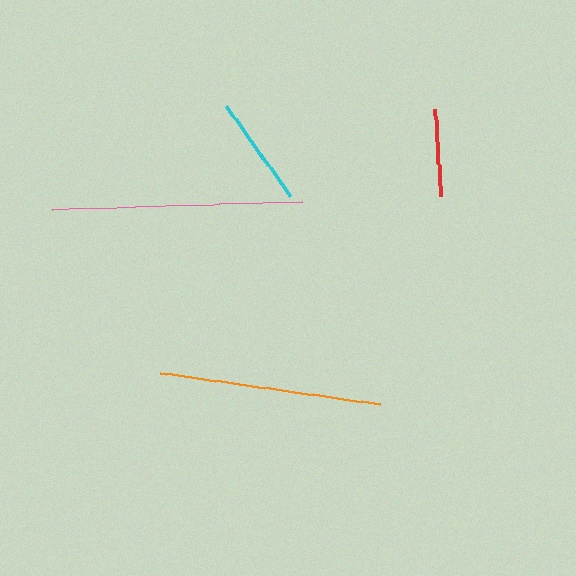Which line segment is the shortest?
The red line is the shortest at approximately 88 pixels.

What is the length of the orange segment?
The orange segment is approximately 223 pixels long.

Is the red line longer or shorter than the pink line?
The pink line is longer than the red line.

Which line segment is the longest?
The pink line is the longest at approximately 250 pixels.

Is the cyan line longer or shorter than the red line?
The cyan line is longer than the red line.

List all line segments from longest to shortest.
From longest to shortest: pink, orange, cyan, red.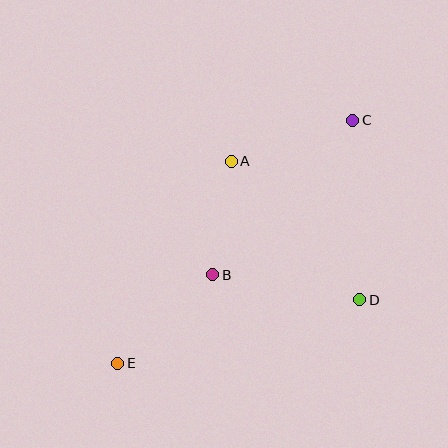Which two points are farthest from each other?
Points C and E are farthest from each other.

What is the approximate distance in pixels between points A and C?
The distance between A and C is approximately 128 pixels.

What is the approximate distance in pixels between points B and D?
The distance between B and D is approximately 150 pixels.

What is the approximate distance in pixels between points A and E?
The distance between A and E is approximately 232 pixels.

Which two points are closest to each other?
Points A and B are closest to each other.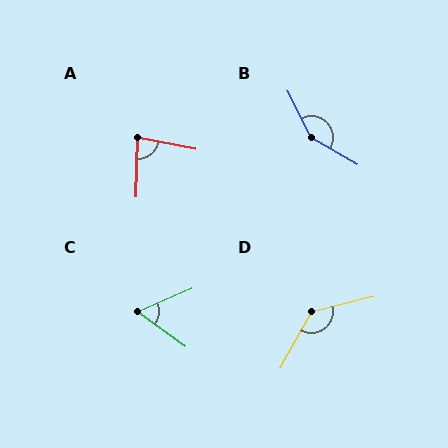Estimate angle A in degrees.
Approximately 80 degrees.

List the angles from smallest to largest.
C (59°), A (80°), D (133°), B (148°).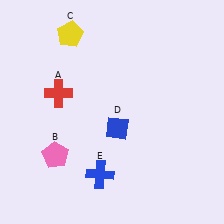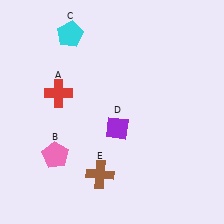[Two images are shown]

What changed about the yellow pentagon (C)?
In Image 1, C is yellow. In Image 2, it changed to cyan.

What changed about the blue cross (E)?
In Image 1, E is blue. In Image 2, it changed to brown.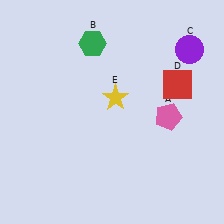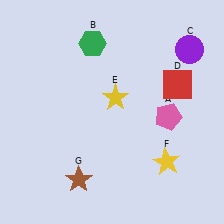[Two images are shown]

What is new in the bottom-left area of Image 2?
A brown star (G) was added in the bottom-left area of Image 2.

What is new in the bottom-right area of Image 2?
A yellow star (F) was added in the bottom-right area of Image 2.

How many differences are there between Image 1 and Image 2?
There are 2 differences between the two images.